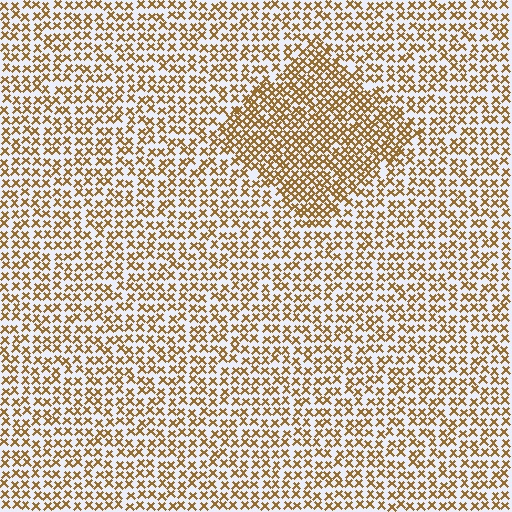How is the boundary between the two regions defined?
The boundary is defined by a change in element density (approximately 1.7x ratio). All elements are the same color, size, and shape.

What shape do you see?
I see a diamond.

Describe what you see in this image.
The image contains small brown elements arranged at two different densities. A diamond-shaped region is visible where the elements are more densely packed than the surrounding area.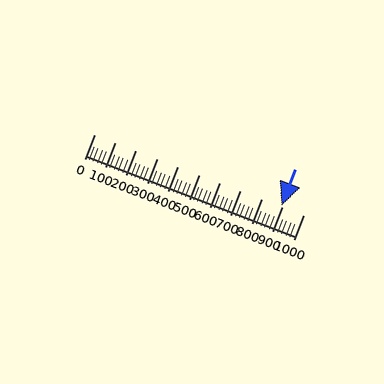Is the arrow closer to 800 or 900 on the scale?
The arrow is closer to 900.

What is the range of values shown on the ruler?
The ruler shows values from 0 to 1000.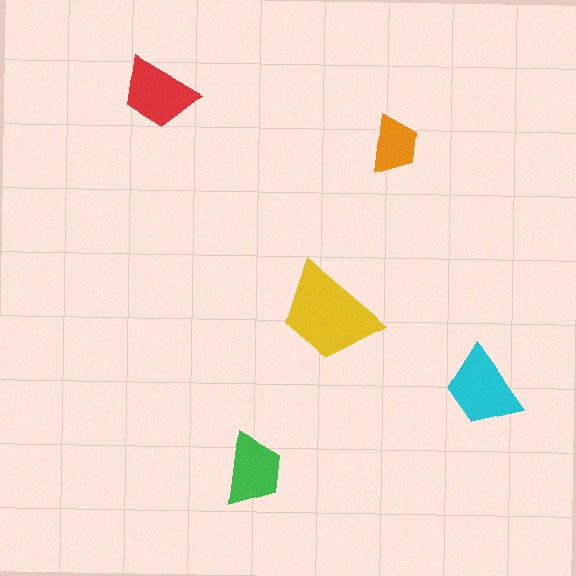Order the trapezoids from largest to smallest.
the yellow one, the cyan one, the red one, the green one, the orange one.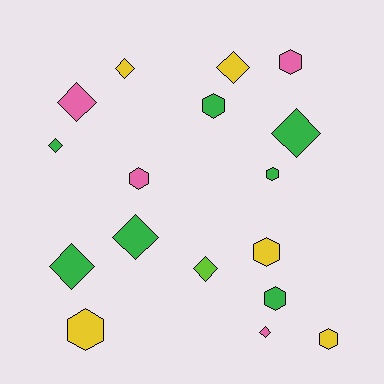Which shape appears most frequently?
Diamond, with 9 objects.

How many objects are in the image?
There are 17 objects.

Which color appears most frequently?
Green, with 7 objects.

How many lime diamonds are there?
There is 1 lime diamond.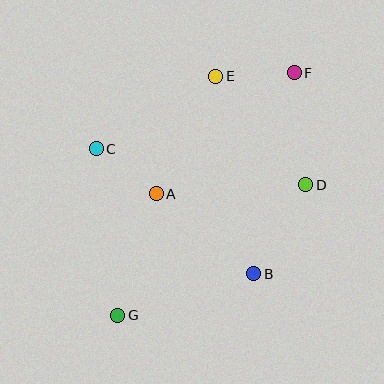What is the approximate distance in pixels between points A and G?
The distance between A and G is approximately 128 pixels.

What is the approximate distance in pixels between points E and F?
The distance between E and F is approximately 78 pixels.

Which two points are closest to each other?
Points A and C are closest to each other.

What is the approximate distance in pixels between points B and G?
The distance between B and G is approximately 142 pixels.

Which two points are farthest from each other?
Points F and G are farthest from each other.